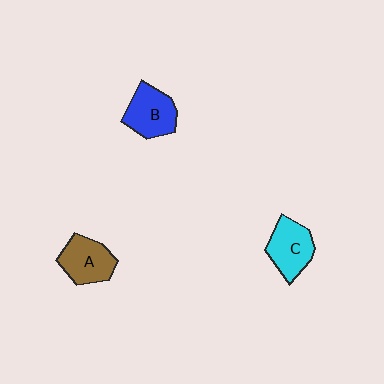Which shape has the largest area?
Shape B (blue).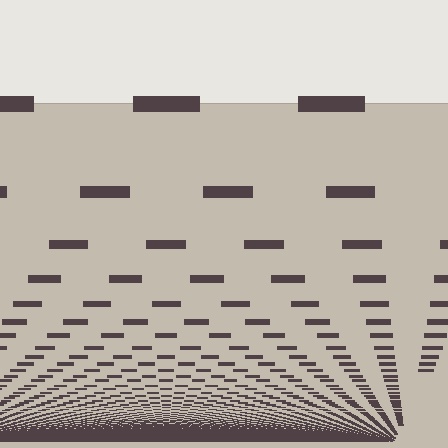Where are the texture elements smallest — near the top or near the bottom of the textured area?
Near the bottom.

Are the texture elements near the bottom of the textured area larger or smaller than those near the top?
Smaller. The gradient is inverted — elements near the bottom are smaller and denser.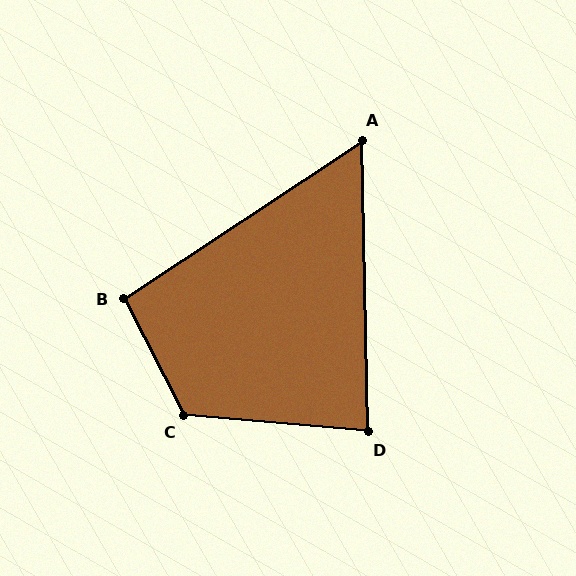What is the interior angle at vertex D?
Approximately 84 degrees (acute).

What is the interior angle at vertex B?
Approximately 96 degrees (obtuse).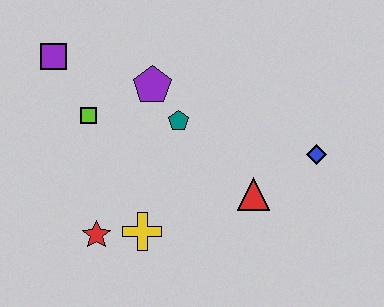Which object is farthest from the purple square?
The blue diamond is farthest from the purple square.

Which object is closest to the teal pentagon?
The purple pentagon is closest to the teal pentagon.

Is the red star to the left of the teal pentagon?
Yes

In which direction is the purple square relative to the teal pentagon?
The purple square is to the left of the teal pentagon.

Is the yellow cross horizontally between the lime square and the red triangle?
Yes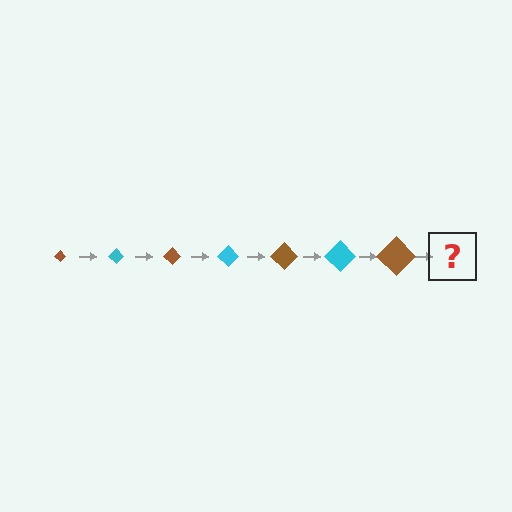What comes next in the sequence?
The next element should be a cyan diamond, larger than the previous one.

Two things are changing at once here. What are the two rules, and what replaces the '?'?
The two rules are that the diamond grows larger each step and the color cycles through brown and cyan. The '?' should be a cyan diamond, larger than the previous one.